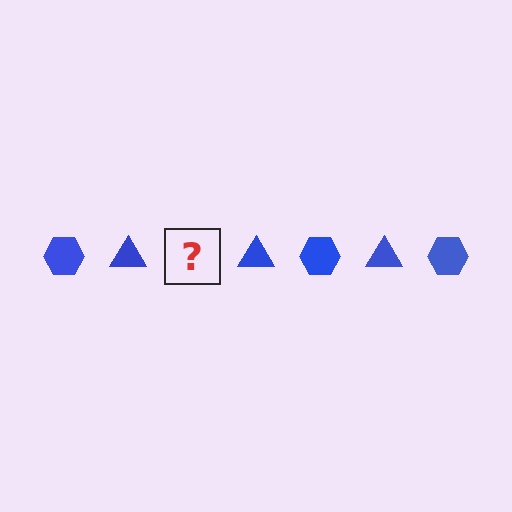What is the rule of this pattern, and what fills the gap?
The rule is that the pattern cycles through hexagon, triangle shapes in blue. The gap should be filled with a blue hexagon.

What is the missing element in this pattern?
The missing element is a blue hexagon.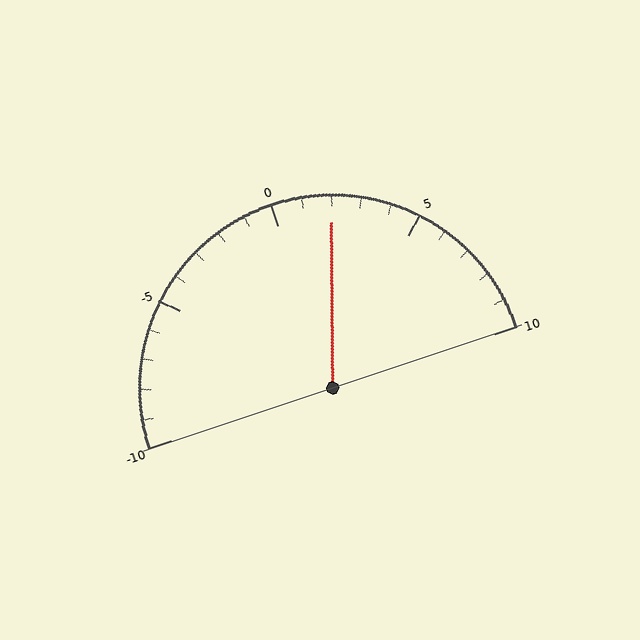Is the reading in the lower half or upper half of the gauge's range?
The reading is in the upper half of the range (-10 to 10).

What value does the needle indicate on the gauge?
The needle indicates approximately 2.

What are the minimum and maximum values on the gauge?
The gauge ranges from -10 to 10.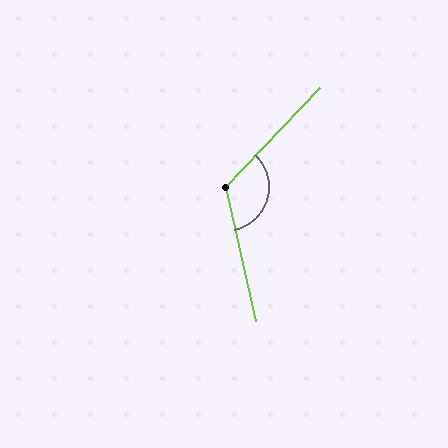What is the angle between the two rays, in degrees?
Approximately 124 degrees.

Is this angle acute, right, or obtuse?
It is obtuse.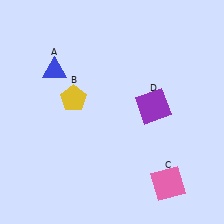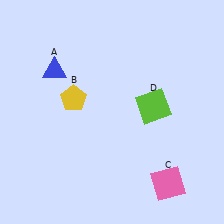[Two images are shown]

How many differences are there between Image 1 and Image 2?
There is 1 difference between the two images.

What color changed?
The square (D) changed from purple in Image 1 to lime in Image 2.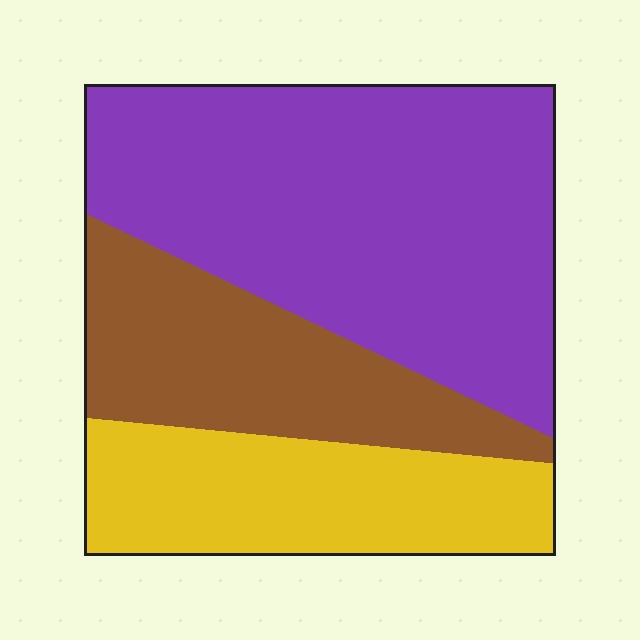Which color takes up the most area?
Purple, at roughly 50%.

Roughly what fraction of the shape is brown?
Brown covers about 25% of the shape.